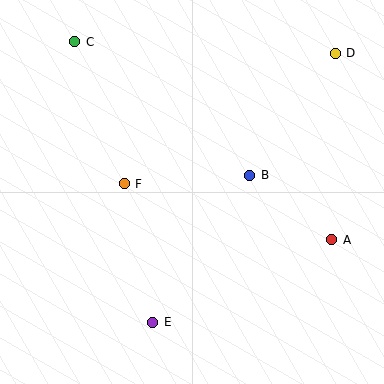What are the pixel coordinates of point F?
Point F is at (124, 184).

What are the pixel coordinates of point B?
Point B is at (250, 175).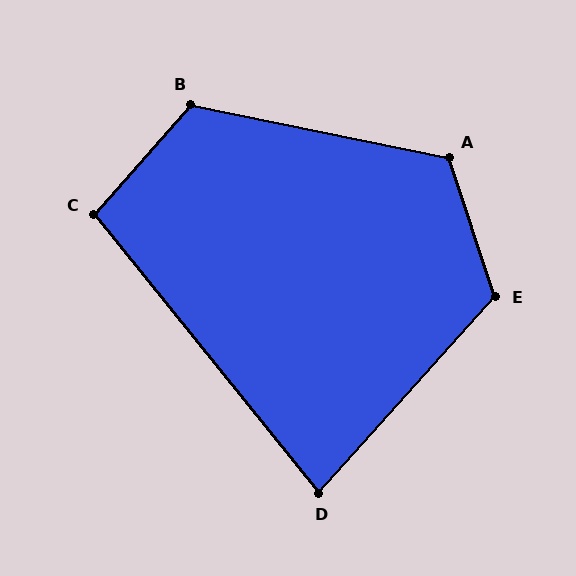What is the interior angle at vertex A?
Approximately 120 degrees (obtuse).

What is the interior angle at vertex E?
Approximately 120 degrees (obtuse).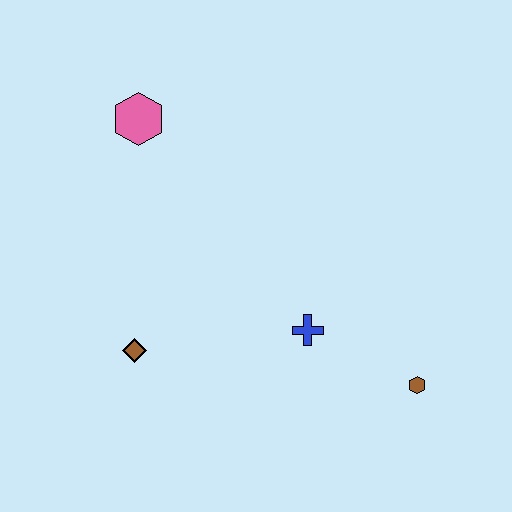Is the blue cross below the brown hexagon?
No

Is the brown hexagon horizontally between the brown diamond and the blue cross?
No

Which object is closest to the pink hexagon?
The brown diamond is closest to the pink hexagon.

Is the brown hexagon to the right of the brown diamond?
Yes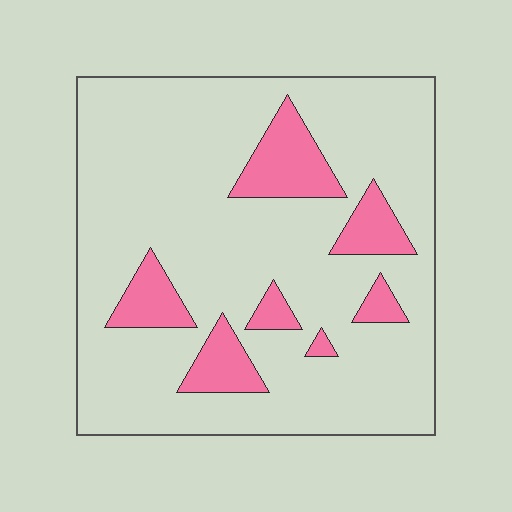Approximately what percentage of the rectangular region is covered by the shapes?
Approximately 15%.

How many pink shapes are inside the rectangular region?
7.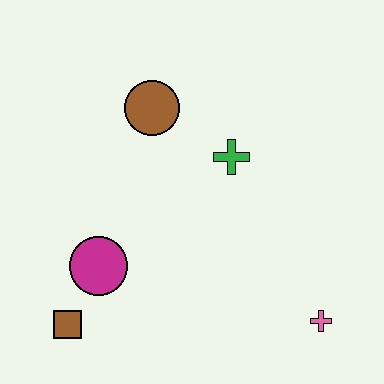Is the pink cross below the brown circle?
Yes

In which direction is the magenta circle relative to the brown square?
The magenta circle is above the brown square.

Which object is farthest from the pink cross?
The brown circle is farthest from the pink cross.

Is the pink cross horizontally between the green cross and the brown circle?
No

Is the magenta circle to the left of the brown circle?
Yes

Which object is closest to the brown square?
The magenta circle is closest to the brown square.